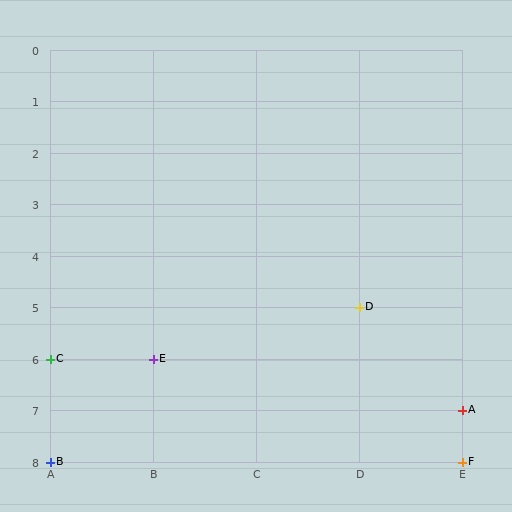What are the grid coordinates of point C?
Point C is at grid coordinates (A, 6).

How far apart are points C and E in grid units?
Points C and E are 1 column apart.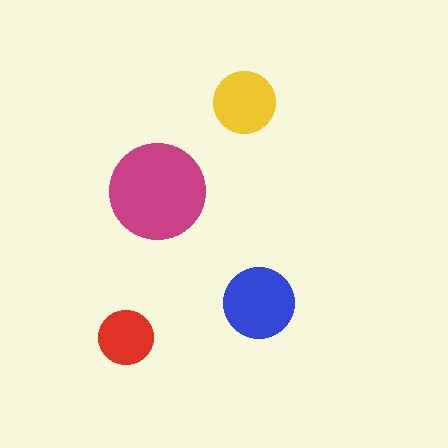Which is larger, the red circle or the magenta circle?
The magenta one.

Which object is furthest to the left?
The red circle is leftmost.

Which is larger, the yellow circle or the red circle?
The yellow one.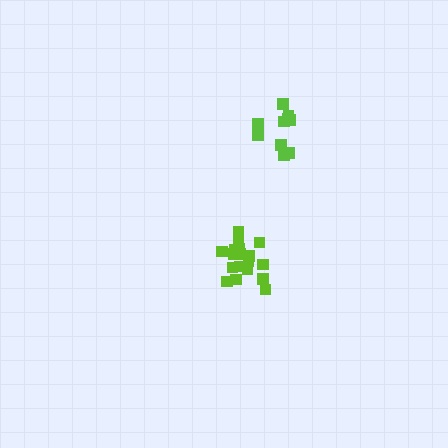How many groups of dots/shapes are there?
There are 2 groups.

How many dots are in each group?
Group 1: 18 dots, Group 2: 12 dots (30 total).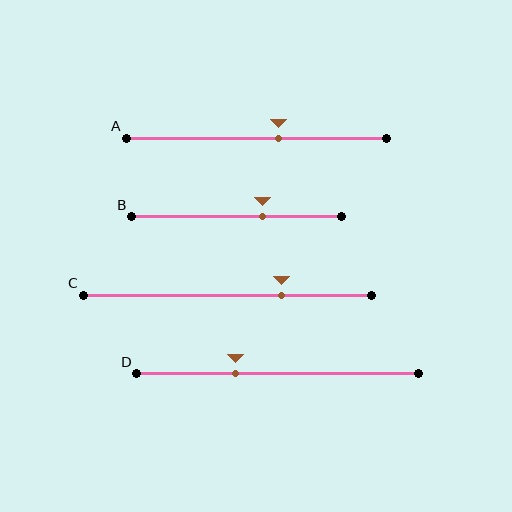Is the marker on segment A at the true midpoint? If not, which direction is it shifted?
No, the marker on segment A is shifted to the right by about 9% of the segment length.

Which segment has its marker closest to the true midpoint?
Segment A has its marker closest to the true midpoint.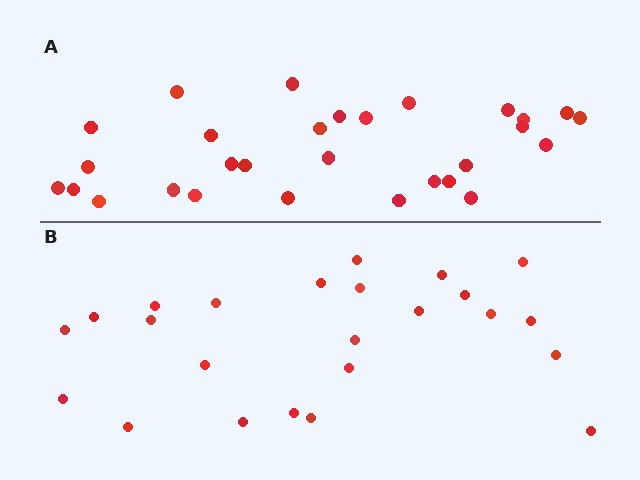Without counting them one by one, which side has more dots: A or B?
Region A (the top region) has more dots.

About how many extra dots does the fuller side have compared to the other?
Region A has about 5 more dots than region B.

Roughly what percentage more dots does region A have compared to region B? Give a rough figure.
About 20% more.